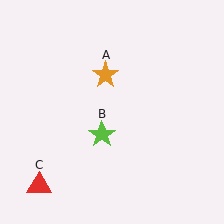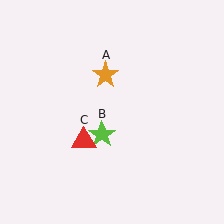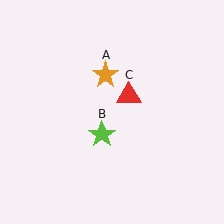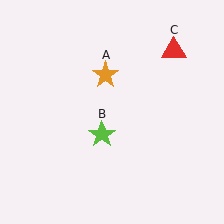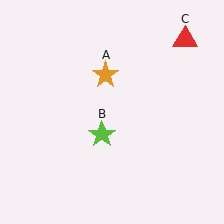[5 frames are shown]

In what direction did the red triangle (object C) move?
The red triangle (object C) moved up and to the right.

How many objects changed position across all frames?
1 object changed position: red triangle (object C).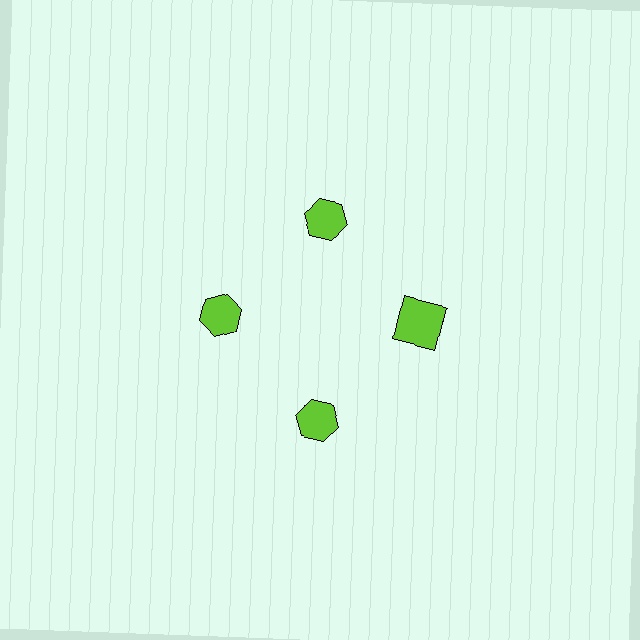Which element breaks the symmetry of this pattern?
The lime square at roughly the 3 o'clock position breaks the symmetry. All other shapes are lime hexagons.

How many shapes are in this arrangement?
There are 4 shapes arranged in a ring pattern.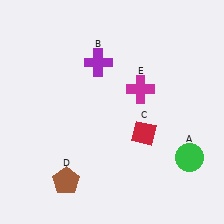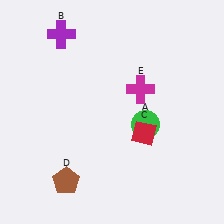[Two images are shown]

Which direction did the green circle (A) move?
The green circle (A) moved left.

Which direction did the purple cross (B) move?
The purple cross (B) moved left.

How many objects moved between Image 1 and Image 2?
2 objects moved between the two images.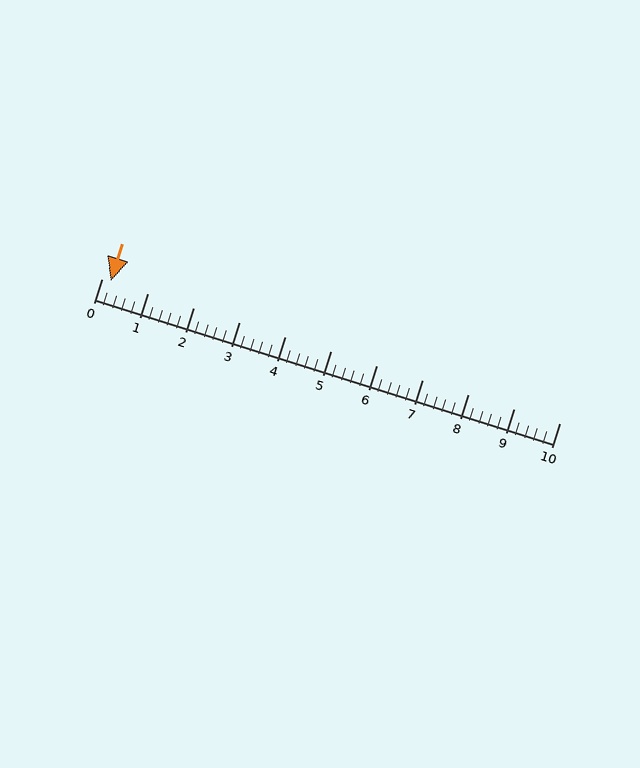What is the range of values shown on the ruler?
The ruler shows values from 0 to 10.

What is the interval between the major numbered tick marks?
The major tick marks are spaced 1 units apart.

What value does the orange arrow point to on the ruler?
The orange arrow points to approximately 0.2.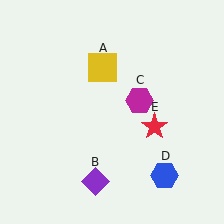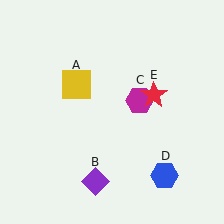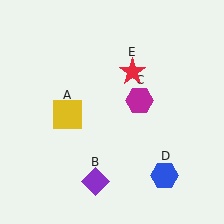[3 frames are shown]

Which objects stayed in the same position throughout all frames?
Purple diamond (object B) and magenta hexagon (object C) and blue hexagon (object D) remained stationary.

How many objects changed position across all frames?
2 objects changed position: yellow square (object A), red star (object E).